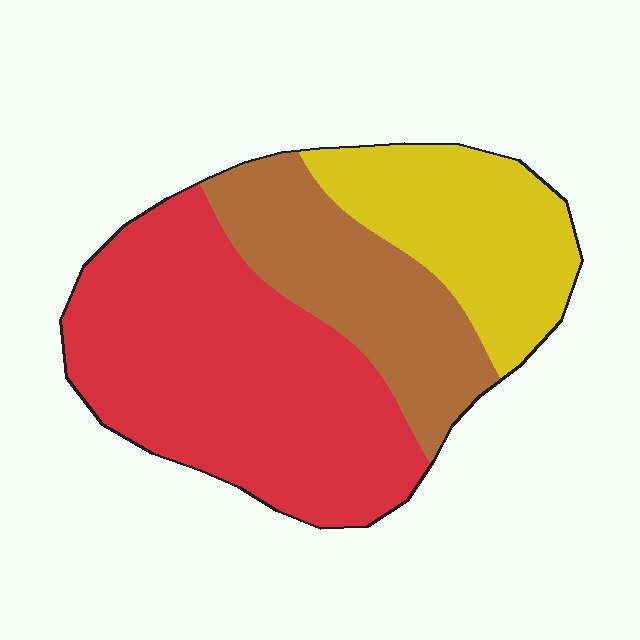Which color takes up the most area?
Red, at roughly 50%.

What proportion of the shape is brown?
Brown takes up about one quarter (1/4) of the shape.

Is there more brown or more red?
Red.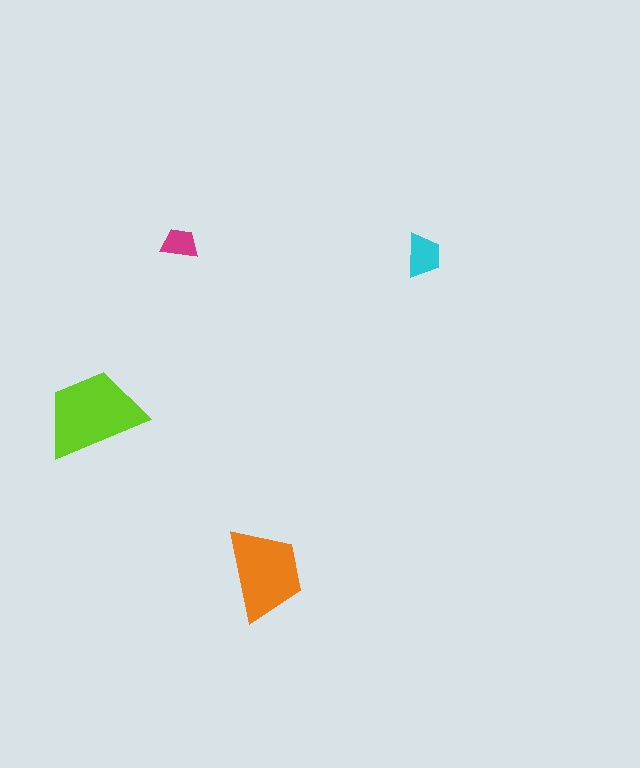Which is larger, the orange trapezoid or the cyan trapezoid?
The orange one.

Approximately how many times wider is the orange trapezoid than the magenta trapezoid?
About 2.5 times wider.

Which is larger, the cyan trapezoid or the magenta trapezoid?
The cyan one.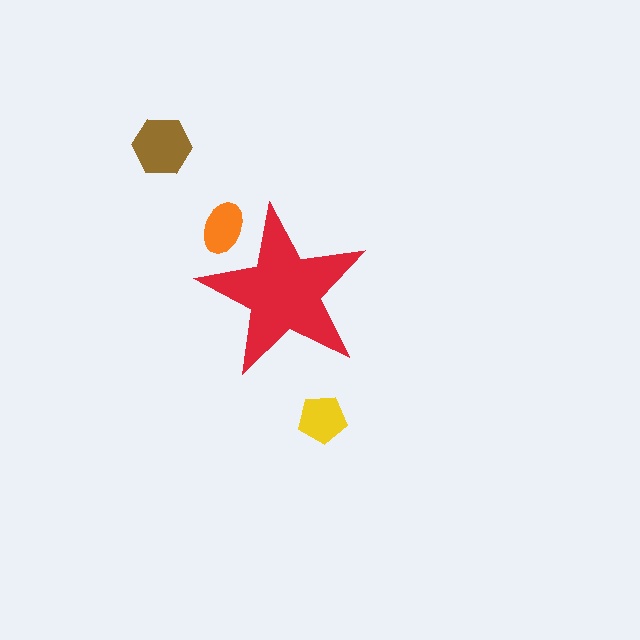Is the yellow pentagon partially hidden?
No, the yellow pentagon is fully visible.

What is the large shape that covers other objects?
A red star.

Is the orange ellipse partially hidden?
Yes, the orange ellipse is partially hidden behind the red star.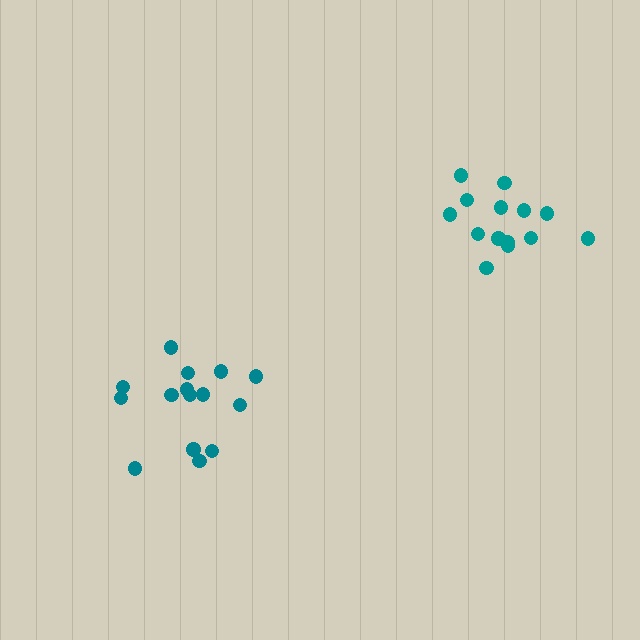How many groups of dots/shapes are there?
There are 2 groups.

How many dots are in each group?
Group 1: 15 dots, Group 2: 14 dots (29 total).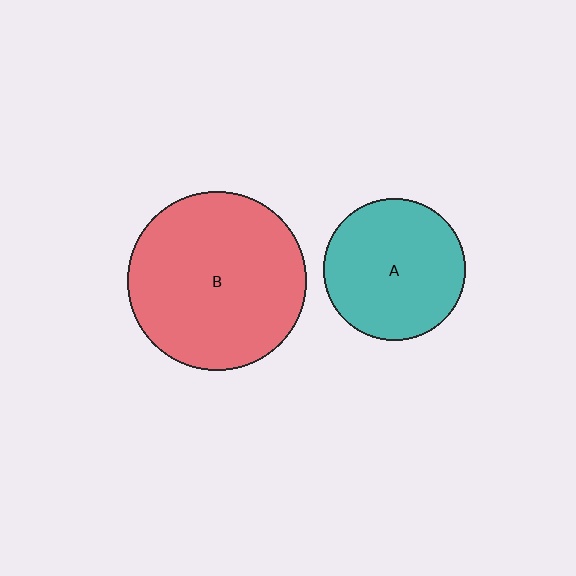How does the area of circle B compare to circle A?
Approximately 1.6 times.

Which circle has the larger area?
Circle B (red).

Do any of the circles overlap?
No, none of the circles overlap.